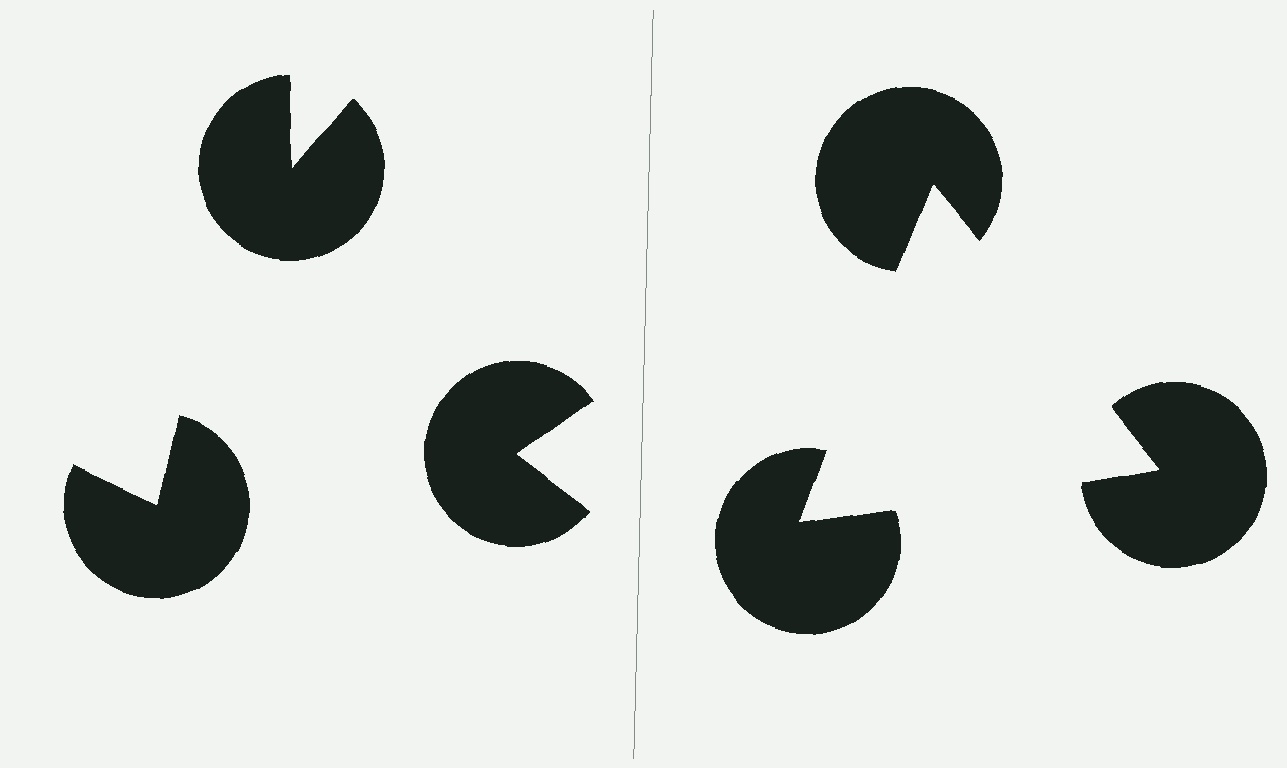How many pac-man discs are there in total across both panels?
6 — 3 on each side.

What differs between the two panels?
The pac-man discs are positioned identically on both sides; only the wedge orientations differ. On the right they align to a triangle; on the left they are misaligned.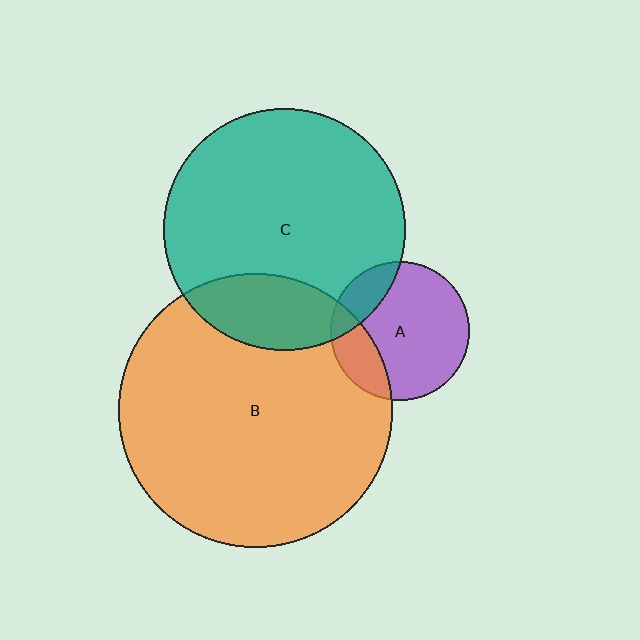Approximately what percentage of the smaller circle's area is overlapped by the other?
Approximately 20%.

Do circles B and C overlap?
Yes.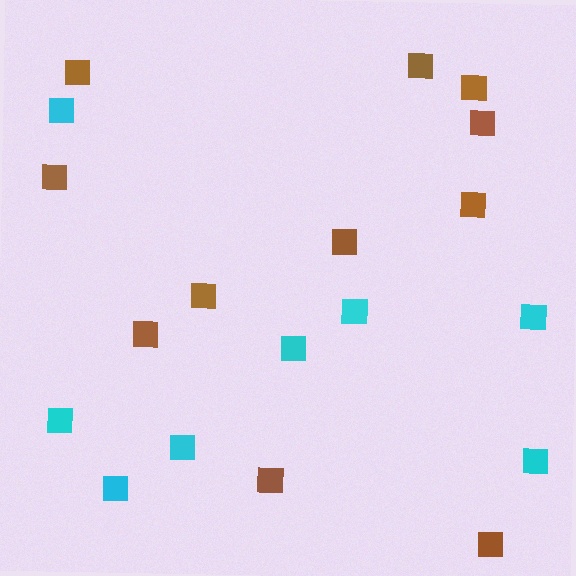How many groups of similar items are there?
There are 2 groups: one group of cyan squares (8) and one group of brown squares (11).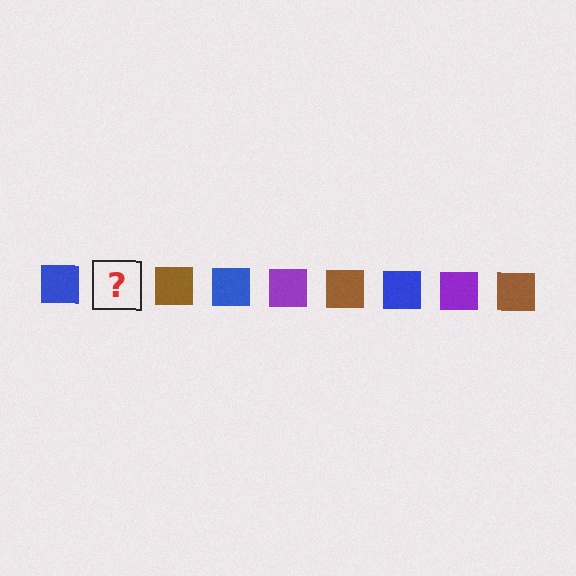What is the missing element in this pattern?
The missing element is a purple square.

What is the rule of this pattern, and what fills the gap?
The rule is that the pattern cycles through blue, purple, brown squares. The gap should be filled with a purple square.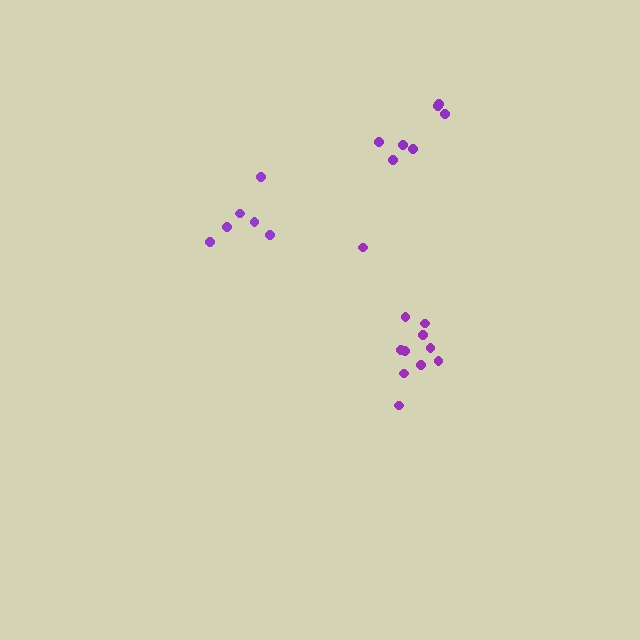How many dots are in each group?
Group 1: 7 dots, Group 2: 11 dots, Group 3: 6 dots (24 total).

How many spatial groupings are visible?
There are 3 spatial groupings.